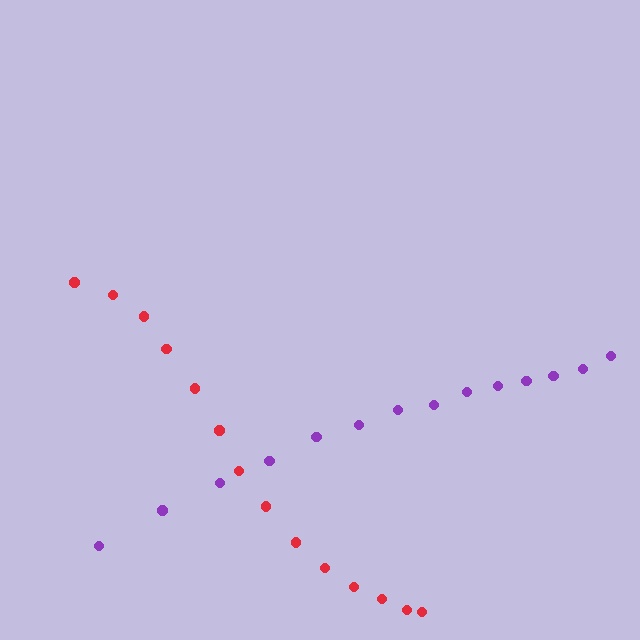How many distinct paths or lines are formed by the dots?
There are 2 distinct paths.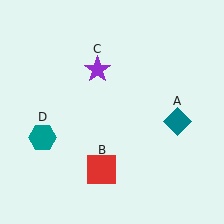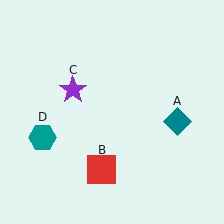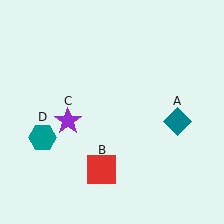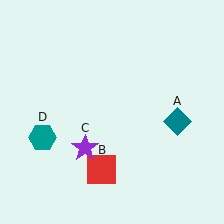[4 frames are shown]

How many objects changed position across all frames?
1 object changed position: purple star (object C).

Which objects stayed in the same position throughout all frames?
Teal diamond (object A) and red square (object B) and teal hexagon (object D) remained stationary.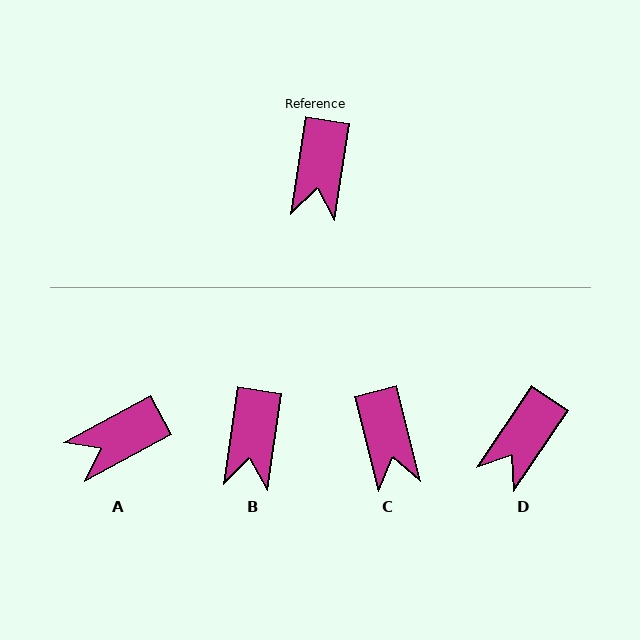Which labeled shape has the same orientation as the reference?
B.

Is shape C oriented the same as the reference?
No, it is off by about 23 degrees.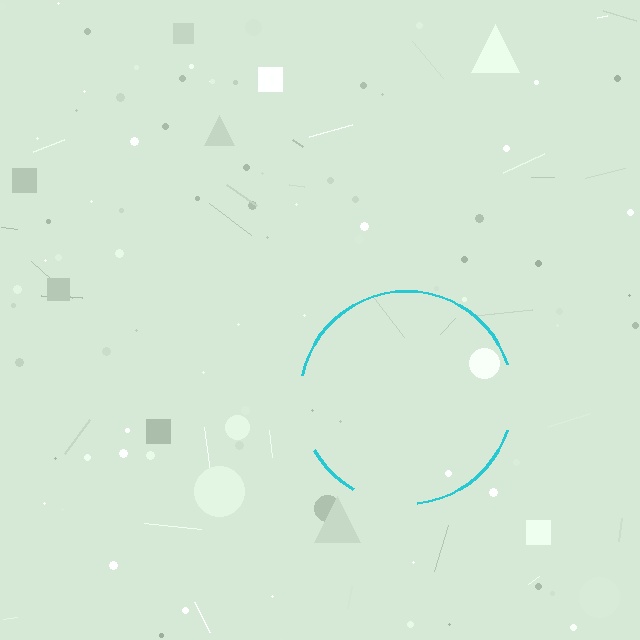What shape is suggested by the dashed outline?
The dashed outline suggests a circle.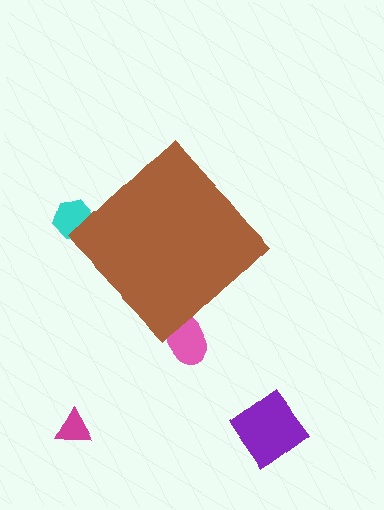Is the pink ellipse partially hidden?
Yes, the pink ellipse is partially hidden behind the brown diamond.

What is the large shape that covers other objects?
A brown diamond.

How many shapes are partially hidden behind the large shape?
2 shapes are partially hidden.